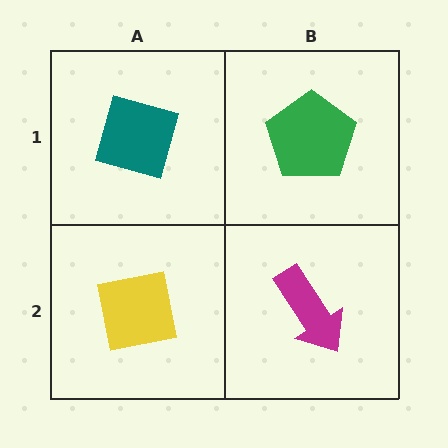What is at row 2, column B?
A magenta arrow.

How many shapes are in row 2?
2 shapes.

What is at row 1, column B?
A green pentagon.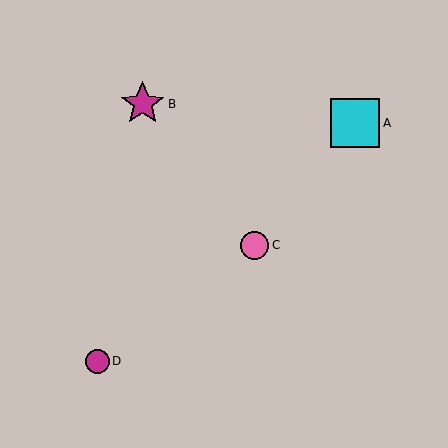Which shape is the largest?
The cyan square (labeled A) is the largest.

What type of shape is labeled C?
Shape C is a pink circle.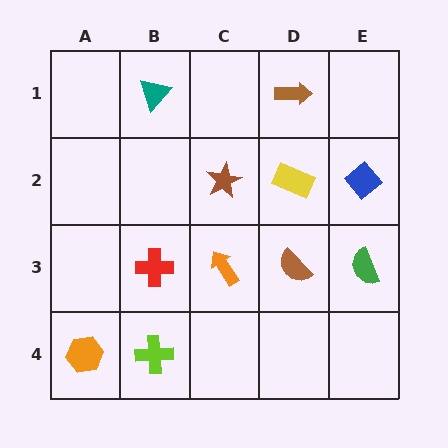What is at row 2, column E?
A blue diamond.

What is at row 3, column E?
A green semicircle.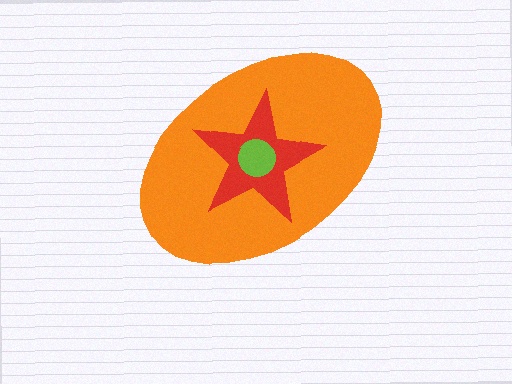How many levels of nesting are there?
3.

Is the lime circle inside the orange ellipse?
Yes.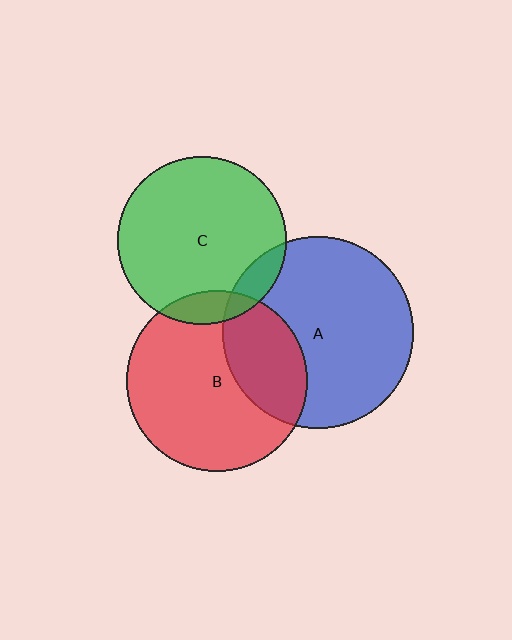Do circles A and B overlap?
Yes.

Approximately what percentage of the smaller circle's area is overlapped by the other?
Approximately 30%.